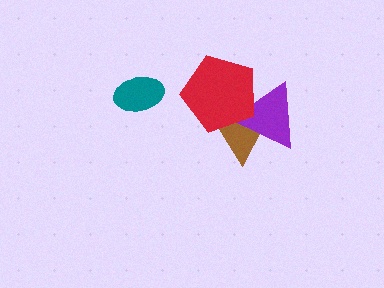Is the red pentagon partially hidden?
No, no other shape covers it.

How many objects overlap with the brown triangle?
2 objects overlap with the brown triangle.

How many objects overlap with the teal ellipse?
0 objects overlap with the teal ellipse.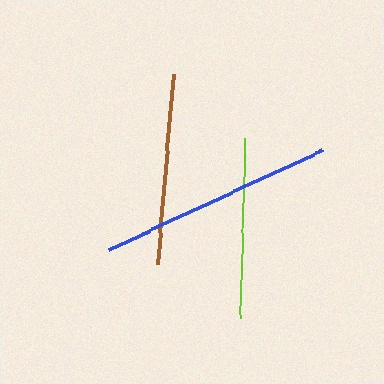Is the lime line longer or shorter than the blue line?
The blue line is longer than the lime line.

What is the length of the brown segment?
The brown segment is approximately 191 pixels long.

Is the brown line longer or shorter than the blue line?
The blue line is longer than the brown line.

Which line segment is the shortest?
The lime line is the shortest at approximately 180 pixels.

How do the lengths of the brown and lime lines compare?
The brown and lime lines are approximately the same length.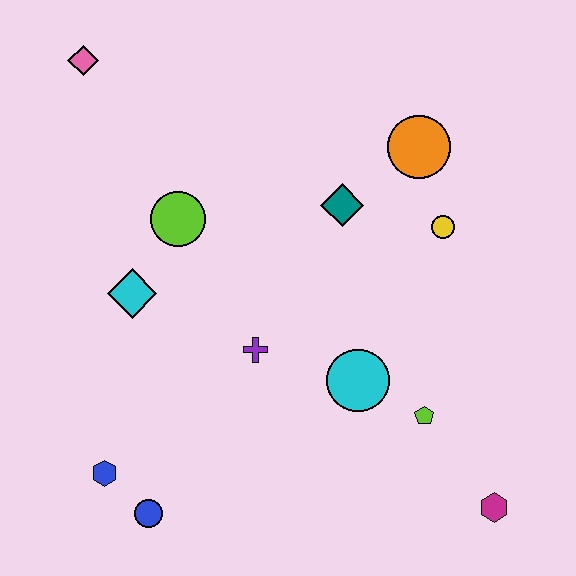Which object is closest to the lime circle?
The cyan diamond is closest to the lime circle.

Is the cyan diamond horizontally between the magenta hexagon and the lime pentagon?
No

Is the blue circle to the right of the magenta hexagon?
No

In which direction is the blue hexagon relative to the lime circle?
The blue hexagon is below the lime circle.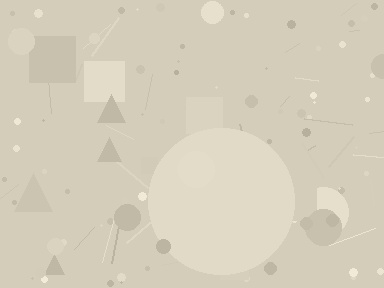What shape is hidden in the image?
A circle is hidden in the image.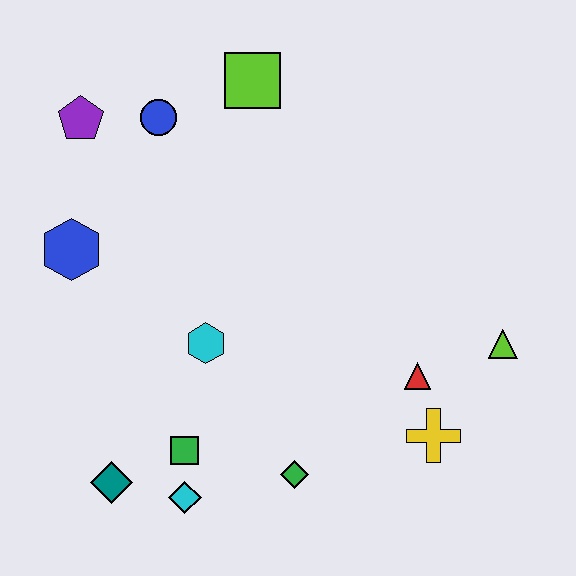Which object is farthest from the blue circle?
The yellow cross is farthest from the blue circle.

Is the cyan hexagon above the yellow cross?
Yes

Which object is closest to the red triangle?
The yellow cross is closest to the red triangle.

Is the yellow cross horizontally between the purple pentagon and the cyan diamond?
No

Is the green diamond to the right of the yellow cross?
No